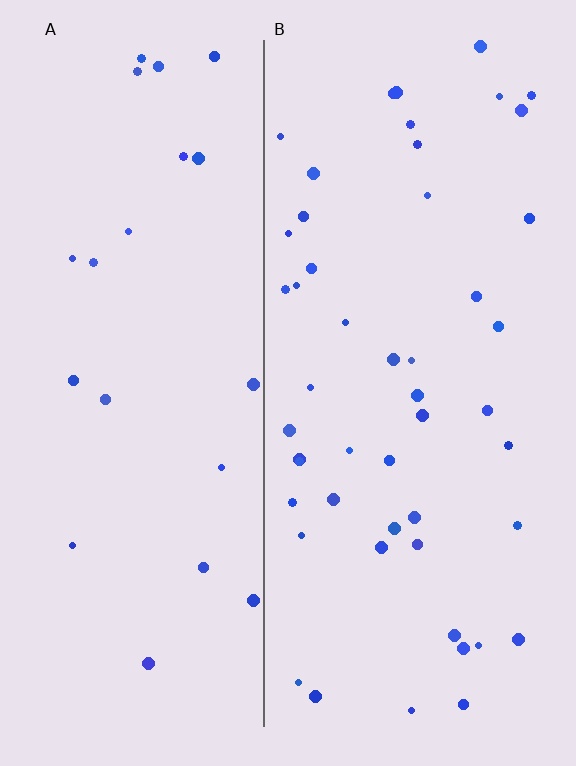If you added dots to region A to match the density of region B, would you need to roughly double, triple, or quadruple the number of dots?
Approximately double.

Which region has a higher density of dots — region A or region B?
B (the right).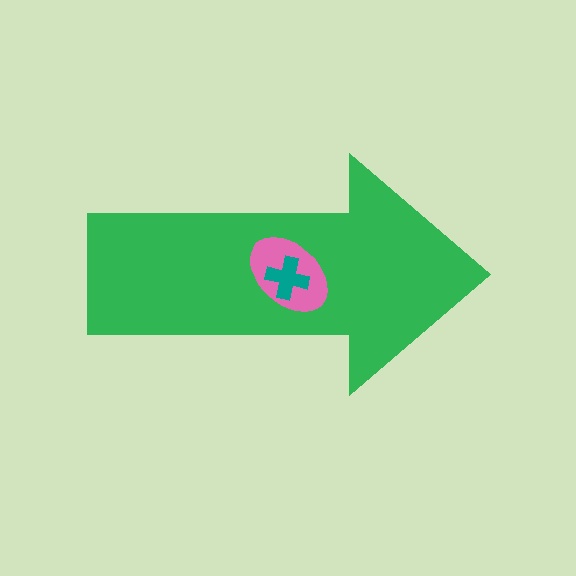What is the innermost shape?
The teal cross.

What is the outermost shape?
The green arrow.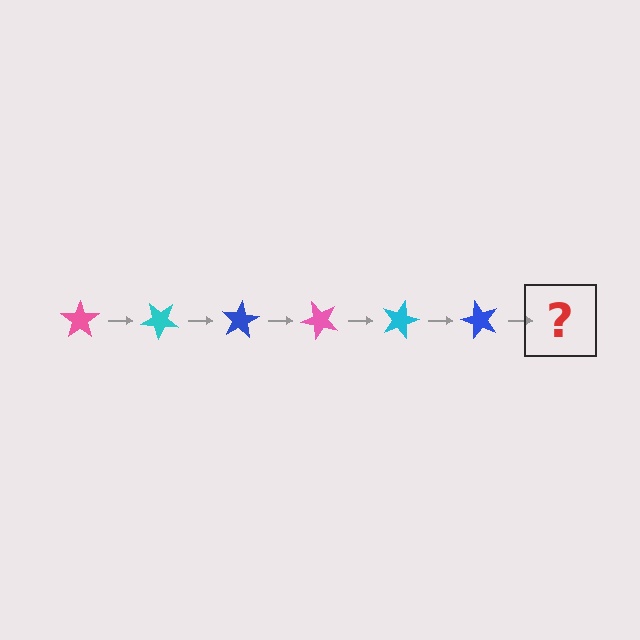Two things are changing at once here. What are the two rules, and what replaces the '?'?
The two rules are that it rotates 40 degrees each step and the color cycles through pink, cyan, and blue. The '?' should be a pink star, rotated 240 degrees from the start.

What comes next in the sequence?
The next element should be a pink star, rotated 240 degrees from the start.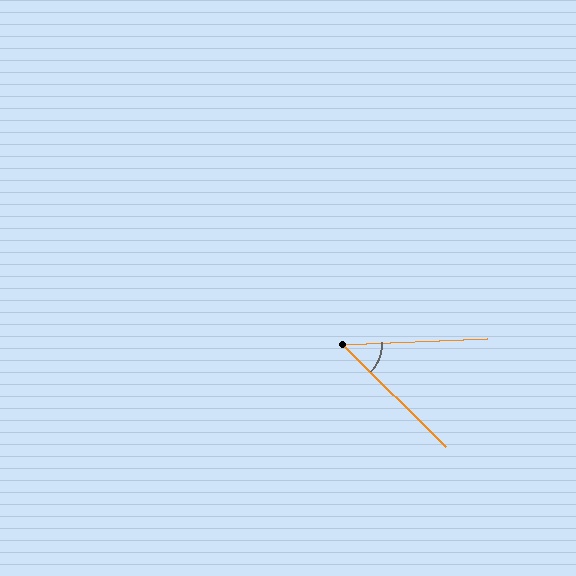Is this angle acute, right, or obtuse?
It is acute.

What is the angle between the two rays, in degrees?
Approximately 47 degrees.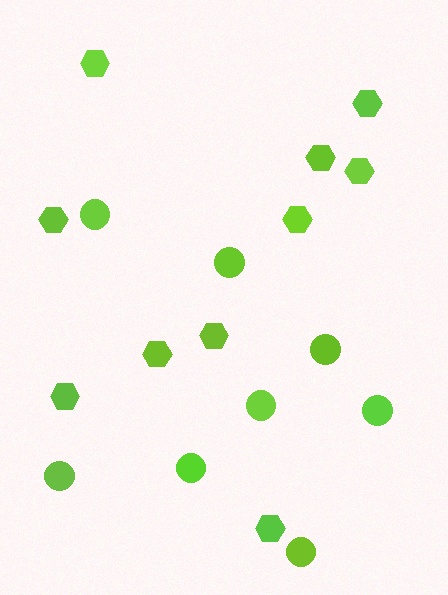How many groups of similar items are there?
There are 2 groups: one group of circles (8) and one group of hexagons (10).